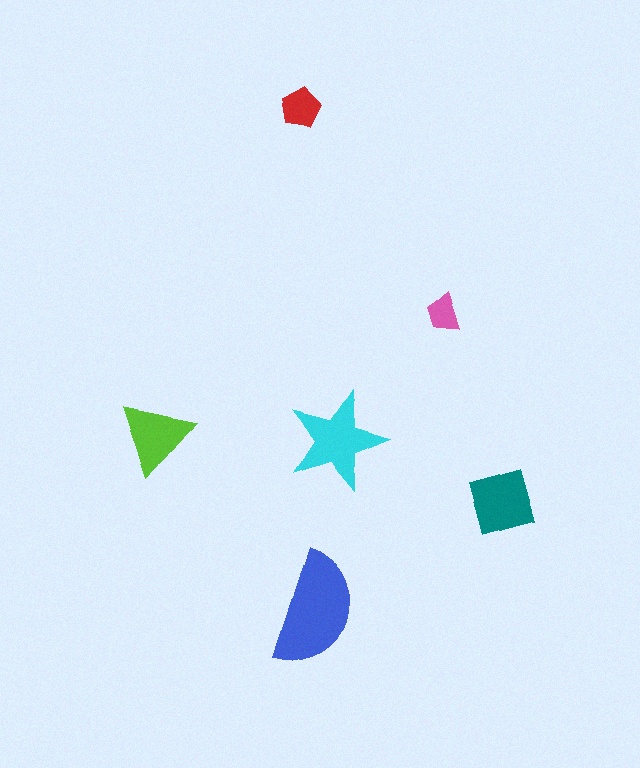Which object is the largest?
The blue semicircle.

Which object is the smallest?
The pink trapezoid.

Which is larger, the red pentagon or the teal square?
The teal square.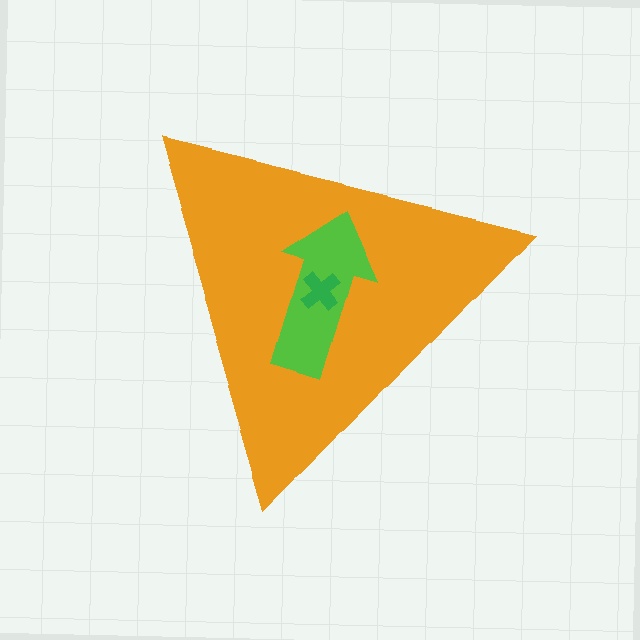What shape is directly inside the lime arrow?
The green cross.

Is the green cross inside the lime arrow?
Yes.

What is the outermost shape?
The orange triangle.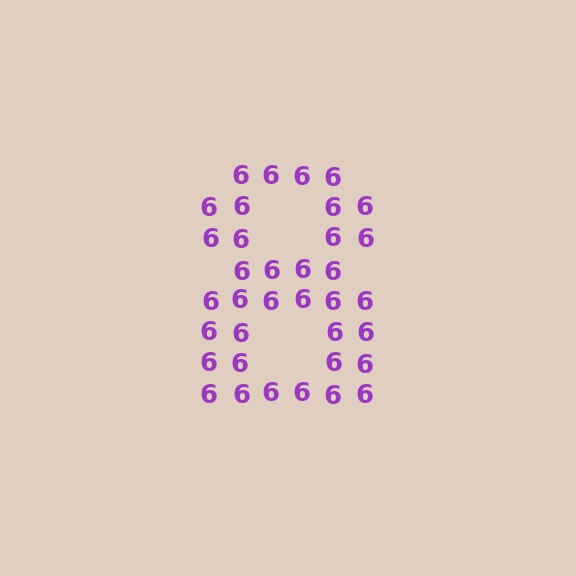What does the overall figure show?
The overall figure shows the digit 8.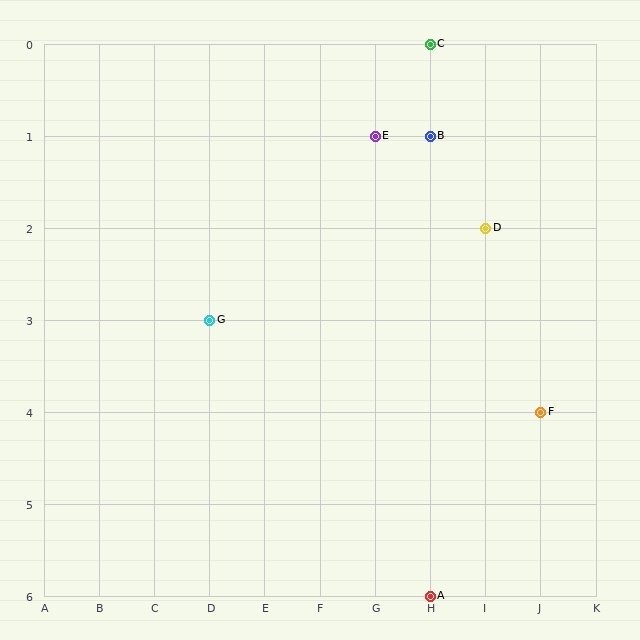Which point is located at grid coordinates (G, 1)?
Point E is at (G, 1).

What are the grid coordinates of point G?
Point G is at grid coordinates (D, 3).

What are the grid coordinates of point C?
Point C is at grid coordinates (H, 0).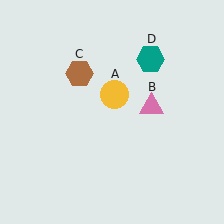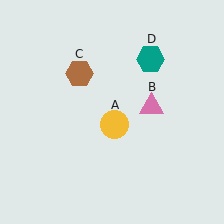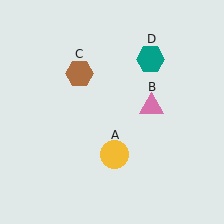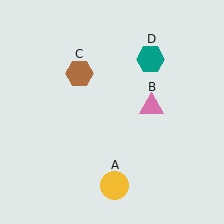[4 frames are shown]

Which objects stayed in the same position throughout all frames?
Pink triangle (object B) and brown hexagon (object C) and teal hexagon (object D) remained stationary.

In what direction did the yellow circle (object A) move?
The yellow circle (object A) moved down.